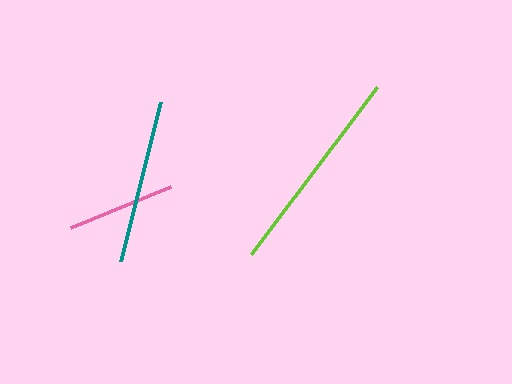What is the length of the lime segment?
The lime segment is approximately 209 pixels long.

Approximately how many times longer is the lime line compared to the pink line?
The lime line is approximately 1.9 times the length of the pink line.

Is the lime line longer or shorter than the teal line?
The lime line is longer than the teal line.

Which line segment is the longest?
The lime line is the longest at approximately 209 pixels.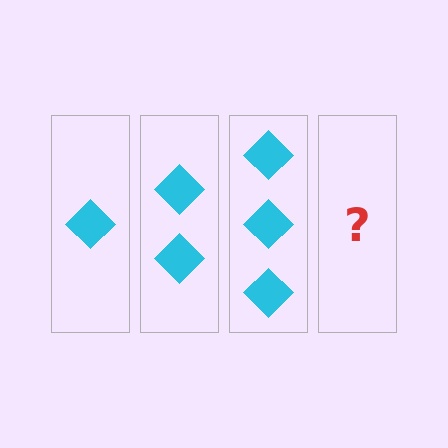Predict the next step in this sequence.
The next step is 4 diamonds.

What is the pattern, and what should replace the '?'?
The pattern is that each step adds one more diamond. The '?' should be 4 diamonds.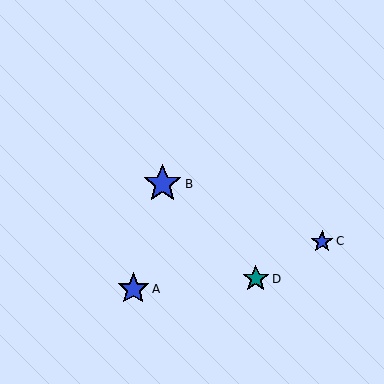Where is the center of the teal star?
The center of the teal star is at (256, 279).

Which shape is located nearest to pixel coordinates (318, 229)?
The blue star (labeled C) at (322, 242) is nearest to that location.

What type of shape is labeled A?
Shape A is a blue star.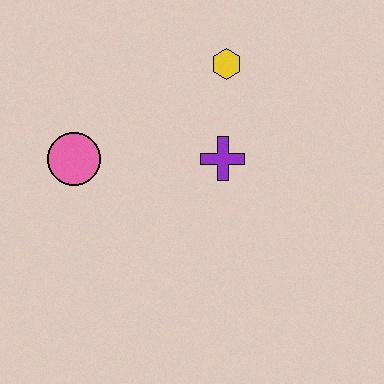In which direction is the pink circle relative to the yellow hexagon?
The pink circle is to the left of the yellow hexagon.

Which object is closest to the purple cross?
The yellow hexagon is closest to the purple cross.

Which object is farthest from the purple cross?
The pink circle is farthest from the purple cross.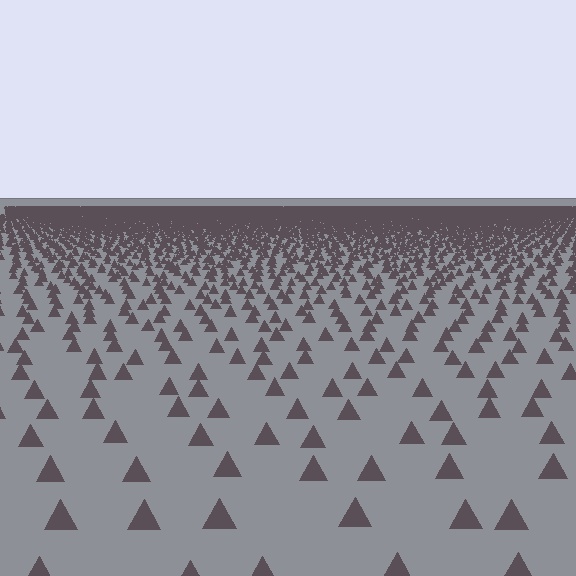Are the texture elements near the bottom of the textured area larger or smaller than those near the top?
Larger. Near the bottom, elements are closer to the viewer and appear at a bigger on-screen size.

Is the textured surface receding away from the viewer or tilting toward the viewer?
The surface is receding away from the viewer. Texture elements get smaller and denser toward the top.